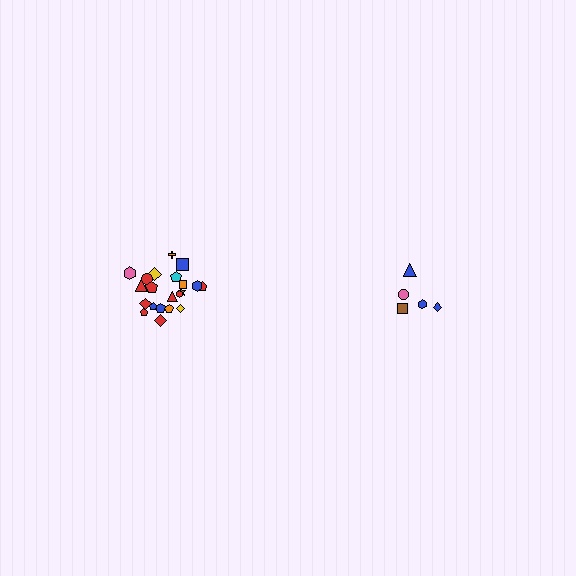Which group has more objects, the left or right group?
The left group.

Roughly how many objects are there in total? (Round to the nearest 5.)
Roughly 25 objects in total.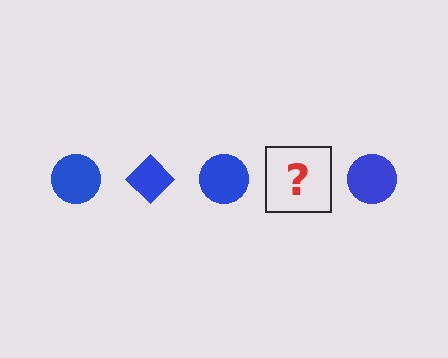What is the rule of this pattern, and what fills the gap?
The rule is that the pattern cycles through circle, diamond shapes in blue. The gap should be filled with a blue diamond.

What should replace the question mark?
The question mark should be replaced with a blue diamond.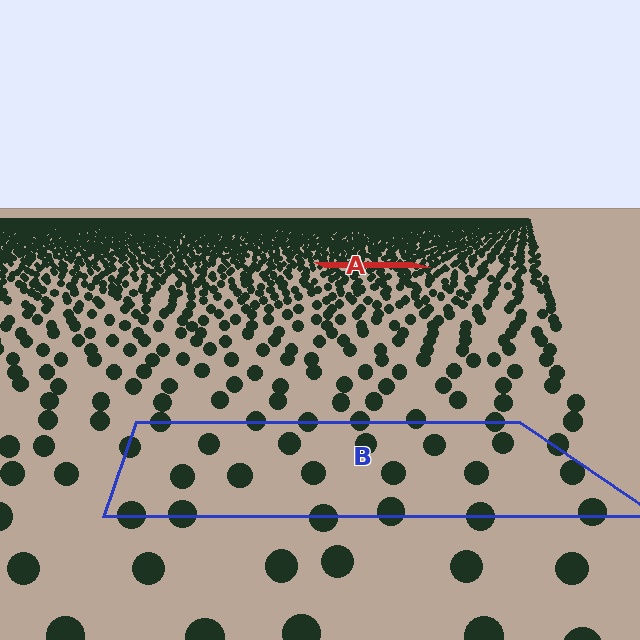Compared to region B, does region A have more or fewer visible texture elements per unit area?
Region A has more texture elements per unit area — they are packed more densely because it is farther away.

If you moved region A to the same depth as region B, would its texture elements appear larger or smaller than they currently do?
They would appear larger. At a closer depth, the same texture elements are projected at a bigger on-screen size.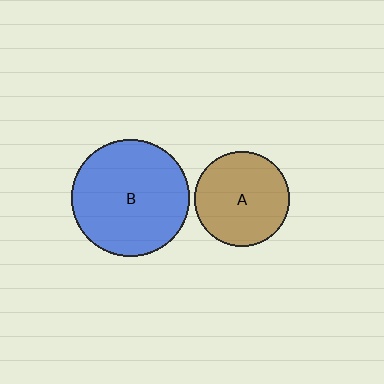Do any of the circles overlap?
No, none of the circles overlap.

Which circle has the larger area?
Circle B (blue).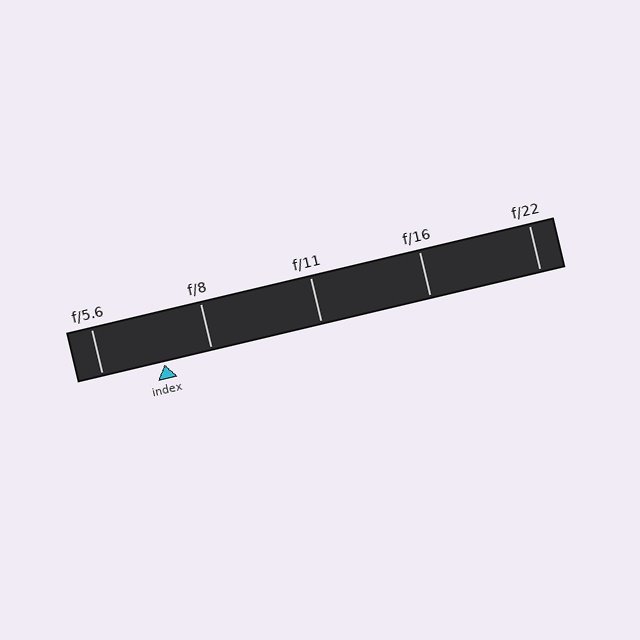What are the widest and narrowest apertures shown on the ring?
The widest aperture shown is f/5.6 and the narrowest is f/22.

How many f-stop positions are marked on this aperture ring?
There are 5 f-stop positions marked.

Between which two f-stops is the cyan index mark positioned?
The index mark is between f/5.6 and f/8.